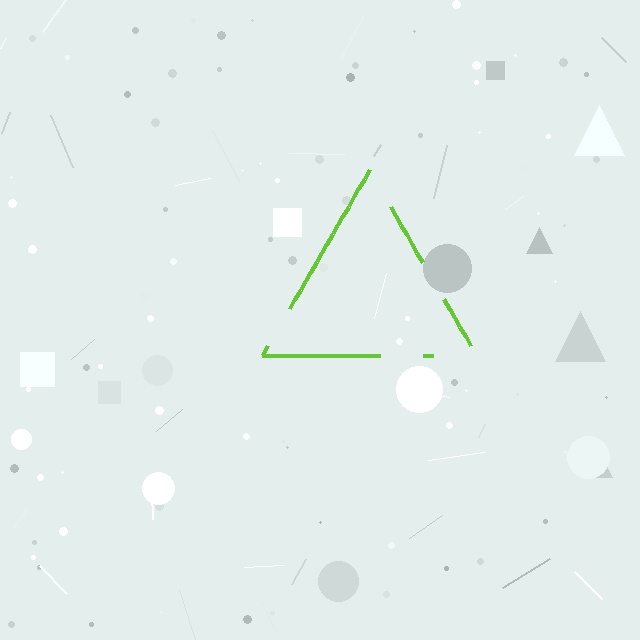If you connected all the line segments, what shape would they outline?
They would outline a triangle.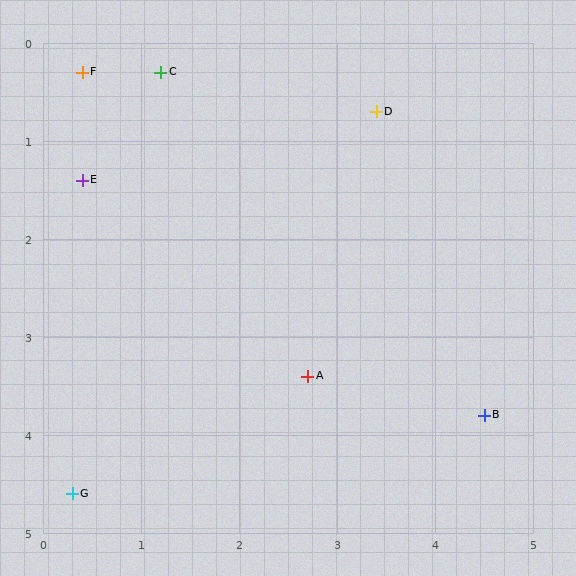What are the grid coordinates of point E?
Point E is at approximately (0.4, 1.4).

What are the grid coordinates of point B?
Point B is at approximately (4.5, 3.8).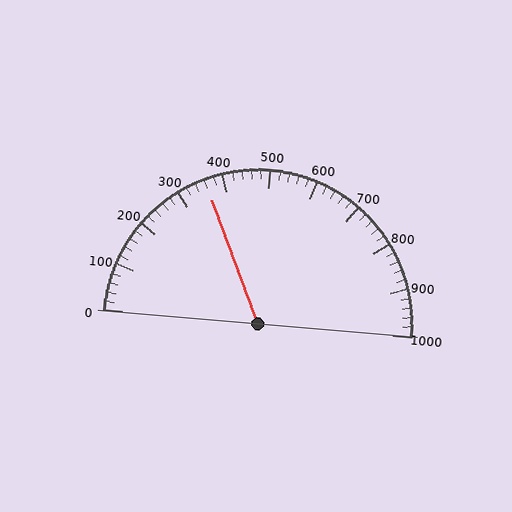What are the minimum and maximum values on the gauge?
The gauge ranges from 0 to 1000.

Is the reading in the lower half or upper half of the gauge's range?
The reading is in the lower half of the range (0 to 1000).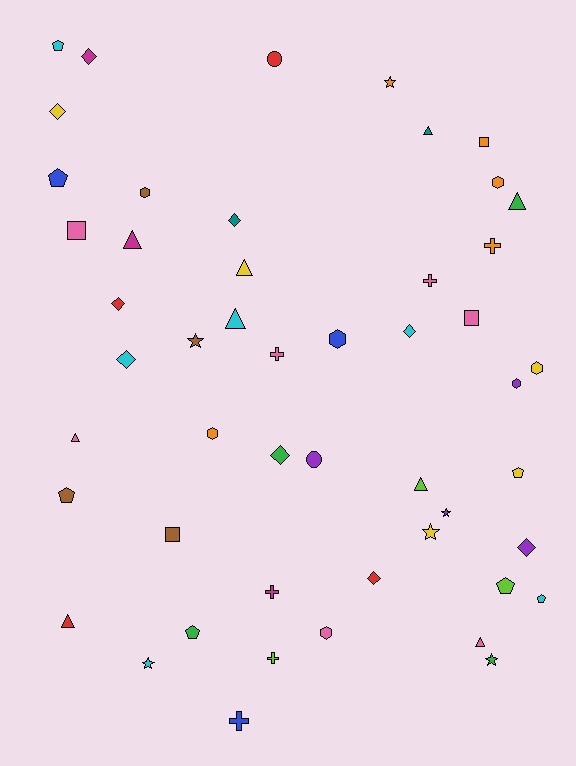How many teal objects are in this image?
There are 2 teal objects.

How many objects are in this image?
There are 50 objects.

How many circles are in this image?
There are 2 circles.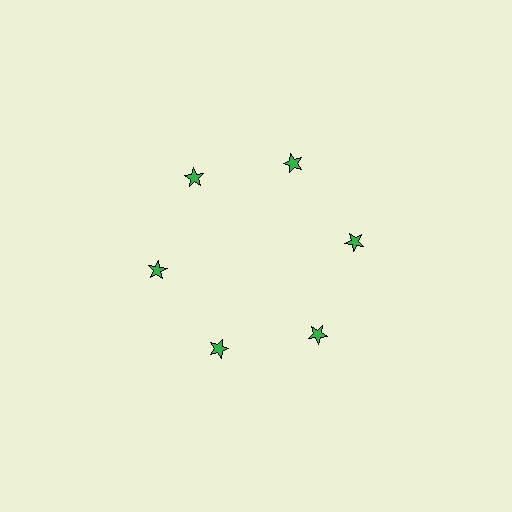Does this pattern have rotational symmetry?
Yes, this pattern has 6-fold rotational symmetry. It looks the same after rotating 60 degrees around the center.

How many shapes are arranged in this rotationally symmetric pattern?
There are 6 shapes, arranged in 6 groups of 1.